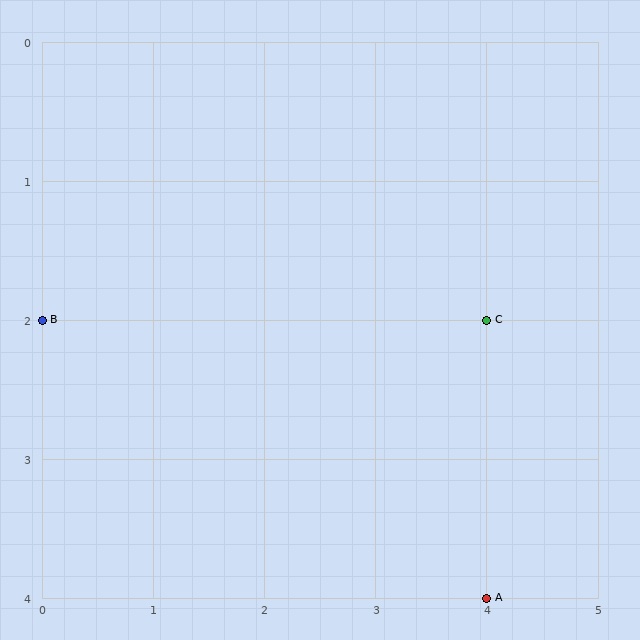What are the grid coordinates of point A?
Point A is at grid coordinates (4, 4).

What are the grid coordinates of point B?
Point B is at grid coordinates (0, 2).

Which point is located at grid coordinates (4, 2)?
Point C is at (4, 2).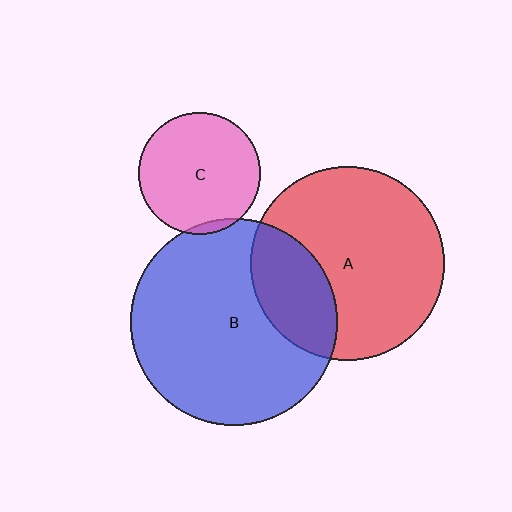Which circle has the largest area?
Circle B (blue).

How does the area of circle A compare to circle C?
Approximately 2.5 times.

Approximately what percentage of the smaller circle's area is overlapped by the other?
Approximately 5%.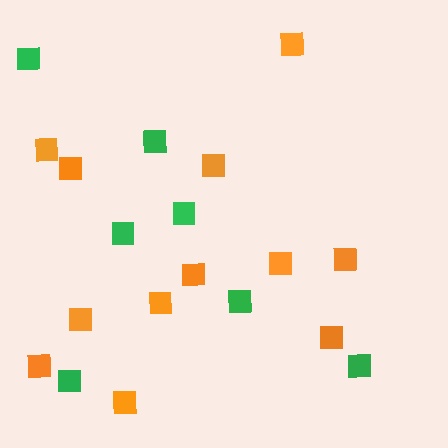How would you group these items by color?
There are 2 groups: one group of orange squares (12) and one group of green squares (7).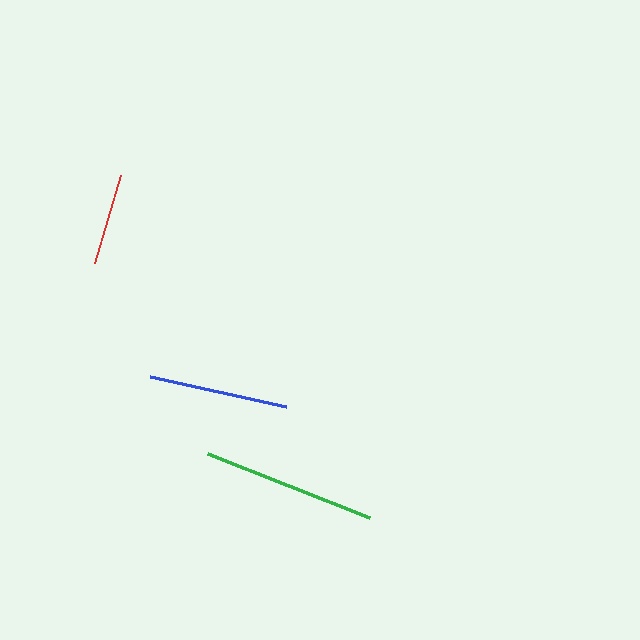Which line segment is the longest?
The green line is the longest at approximately 174 pixels.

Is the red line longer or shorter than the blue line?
The blue line is longer than the red line.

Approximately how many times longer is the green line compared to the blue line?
The green line is approximately 1.3 times the length of the blue line.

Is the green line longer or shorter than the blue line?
The green line is longer than the blue line.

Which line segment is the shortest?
The red line is the shortest at approximately 92 pixels.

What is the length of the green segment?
The green segment is approximately 174 pixels long.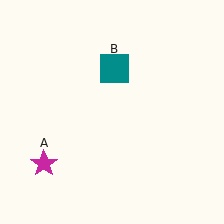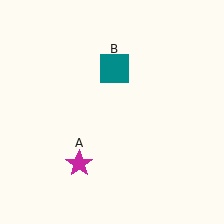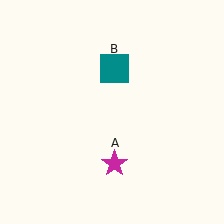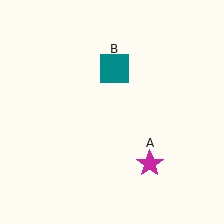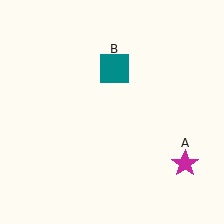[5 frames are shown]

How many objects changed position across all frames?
1 object changed position: magenta star (object A).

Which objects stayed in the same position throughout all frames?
Teal square (object B) remained stationary.